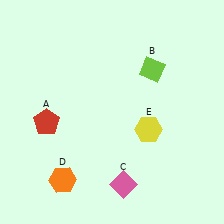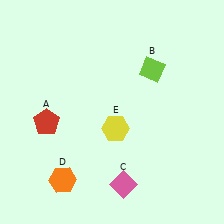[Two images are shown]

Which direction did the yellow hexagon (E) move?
The yellow hexagon (E) moved left.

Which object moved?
The yellow hexagon (E) moved left.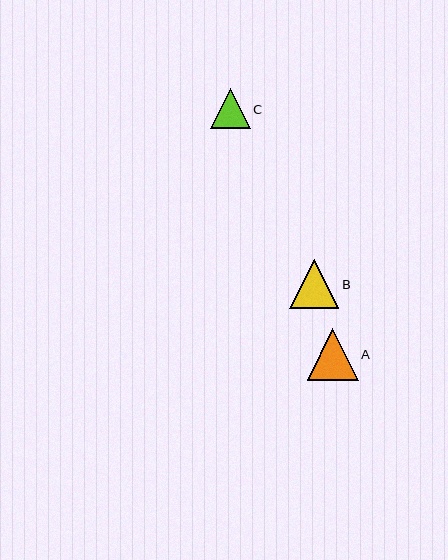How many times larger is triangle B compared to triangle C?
Triangle B is approximately 1.2 times the size of triangle C.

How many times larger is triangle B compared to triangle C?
Triangle B is approximately 1.2 times the size of triangle C.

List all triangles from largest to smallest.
From largest to smallest: A, B, C.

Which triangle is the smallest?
Triangle C is the smallest with a size of approximately 40 pixels.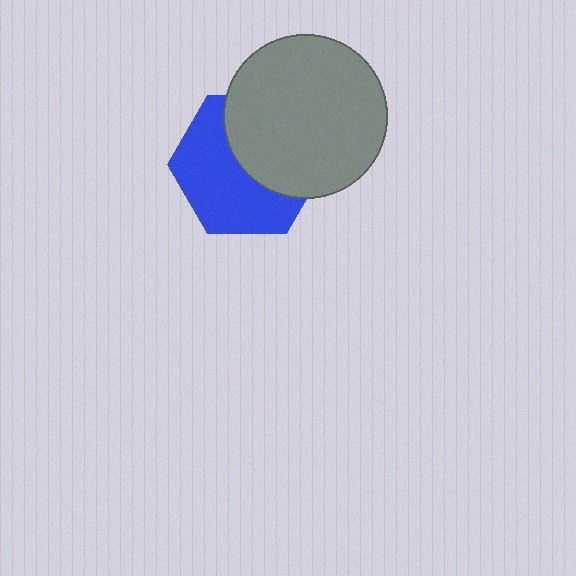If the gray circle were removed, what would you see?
You would see the complete blue hexagon.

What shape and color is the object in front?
The object in front is a gray circle.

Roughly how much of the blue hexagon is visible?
About half of it is visible (roughly 54%).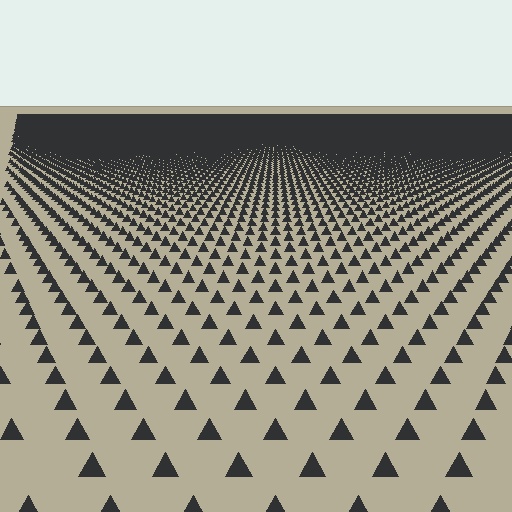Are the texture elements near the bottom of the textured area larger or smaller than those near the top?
Larger. Near the bottom, elements are closer to the viewer and appear at a bigger on-screen size.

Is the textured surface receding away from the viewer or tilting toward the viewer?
The surface is receding away from the viewer. Texture elements get smaller and denser toward the top.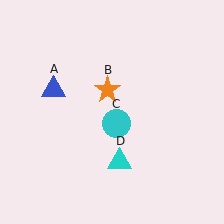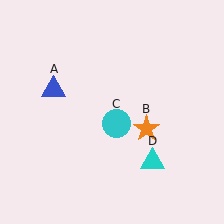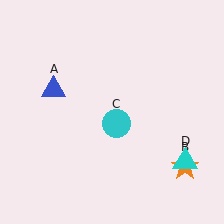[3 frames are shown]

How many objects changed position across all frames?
2 objects changed position: orange star (object B), cyan triangle (object D).